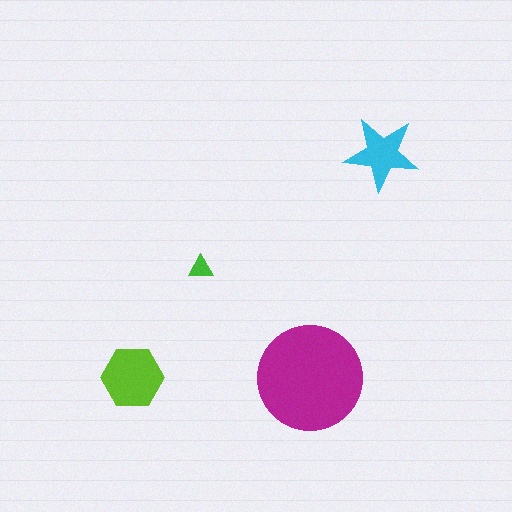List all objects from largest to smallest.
The magenta circle, the lime hexagon, the cyan star, the green triangle.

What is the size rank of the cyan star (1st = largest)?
3rd.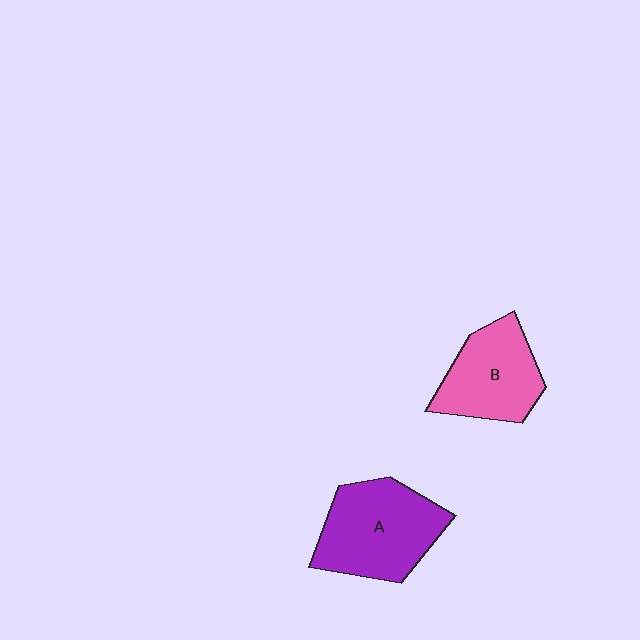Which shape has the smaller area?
Shape B (pink).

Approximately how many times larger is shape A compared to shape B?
Approximately 1.2 times.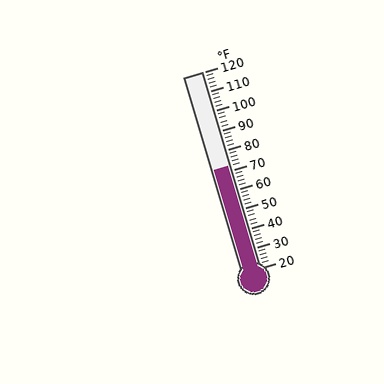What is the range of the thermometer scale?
The thermometer scale ranges from 20°F to 120°F.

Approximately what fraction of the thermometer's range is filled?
The thermometer is filled to approximately 50% of its range.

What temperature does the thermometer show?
The thermometer shows approximately 72°F.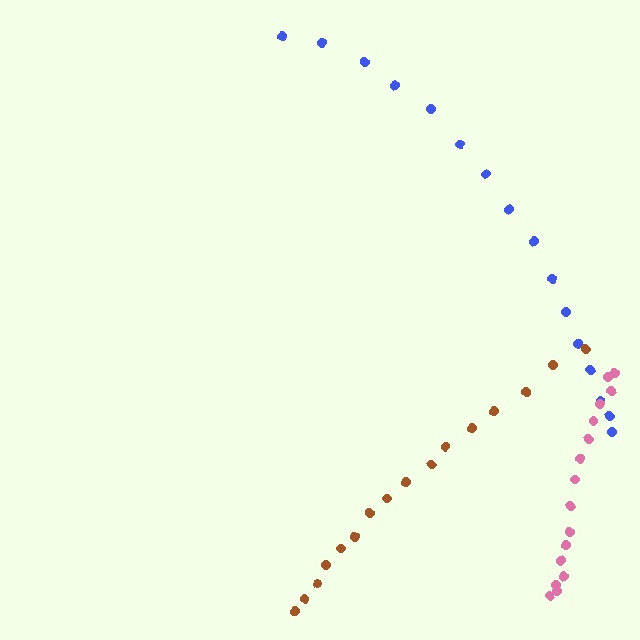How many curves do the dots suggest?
There are 3 distinct paths.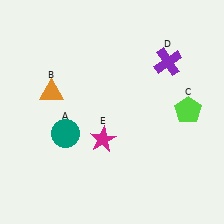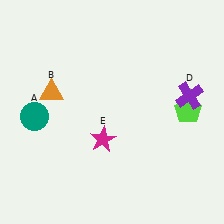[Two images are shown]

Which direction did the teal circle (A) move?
The teal circle (A) moved left.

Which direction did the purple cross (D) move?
The purple cross (D) moved down.